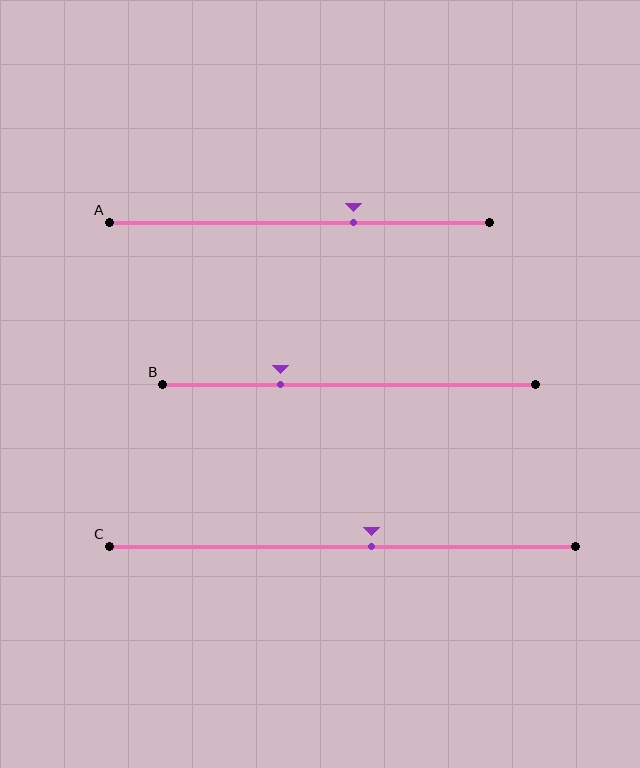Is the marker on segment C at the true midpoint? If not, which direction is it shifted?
No, the marker on segment C is shifted to the right by about 6% of the segment length.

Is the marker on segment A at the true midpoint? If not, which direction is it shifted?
No, the marker on segment A is shifted to the right by about 14% of the segment length.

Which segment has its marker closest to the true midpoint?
Segment C has its marker closest to the true midpoint.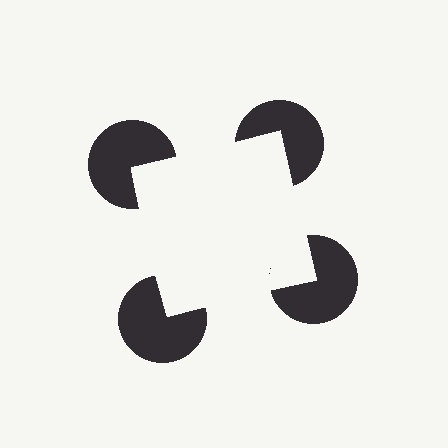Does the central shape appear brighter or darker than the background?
It typically appears slightly brighter than the background, even though no actual brightness change is drawn.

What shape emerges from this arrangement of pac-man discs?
An illusory square — its edges are inferred from the aligned wedge cuts in the pac-man discs, not physically drawn.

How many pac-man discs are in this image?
There are 4 — one at each vertex of the illusory square.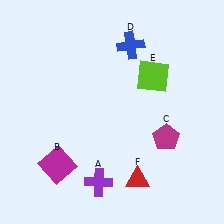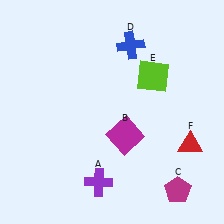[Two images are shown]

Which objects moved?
The objects that moved are: the magenta square (B), the magenta pentagon (C), the red triangle (F).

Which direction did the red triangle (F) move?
The red triangle (F) moved right.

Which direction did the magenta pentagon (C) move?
The magenta pentagon (C) moved down.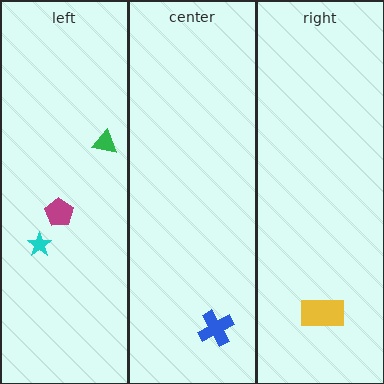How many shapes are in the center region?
1.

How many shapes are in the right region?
1.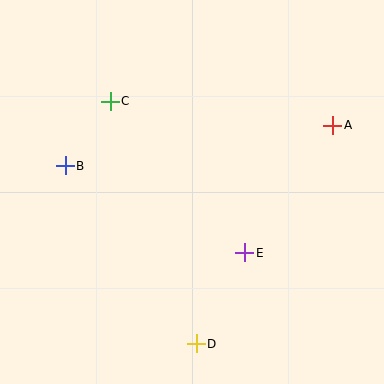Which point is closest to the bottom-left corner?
Point D is closest to the bottom-left corner.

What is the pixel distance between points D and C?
The distance between D and C is 257 pixels.